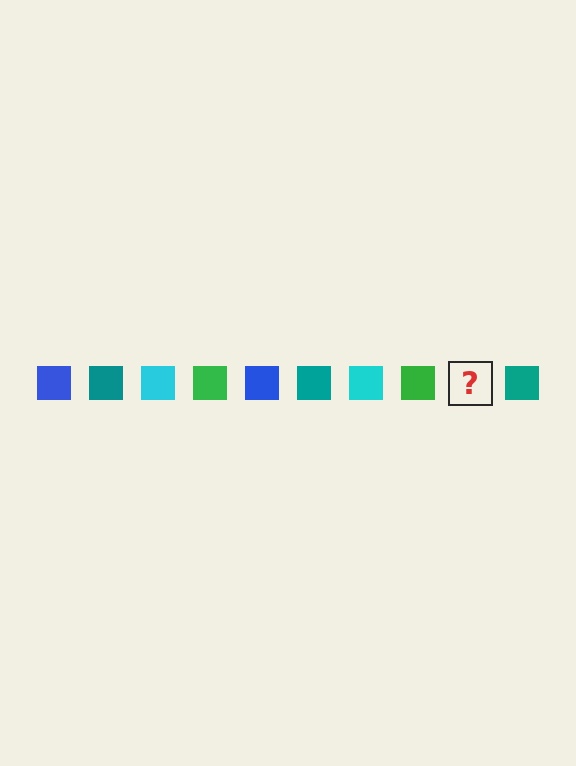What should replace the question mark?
The question mark should be replaced with a blue square.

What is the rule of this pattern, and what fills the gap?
The rule is that the pattern cycles through blue, teal, cyan, green squares. The gap should be filled with a blue square.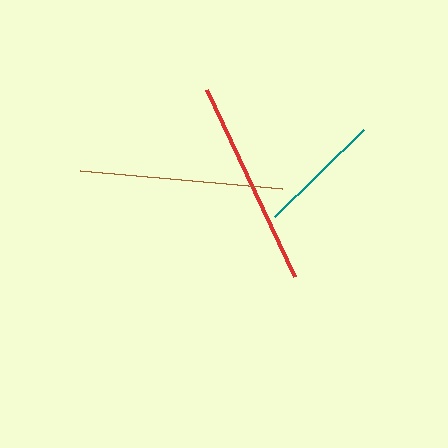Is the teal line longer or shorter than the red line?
The red line is longer than the teal line.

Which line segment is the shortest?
The teal line is the shortest at approximately 124 pixels.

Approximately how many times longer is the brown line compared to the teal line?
The brown line is approximately 1.6 times the length of the teal line.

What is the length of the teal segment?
The teal segment is approximately 124 pixels long.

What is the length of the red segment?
The red segment is approximately 207 pixels long.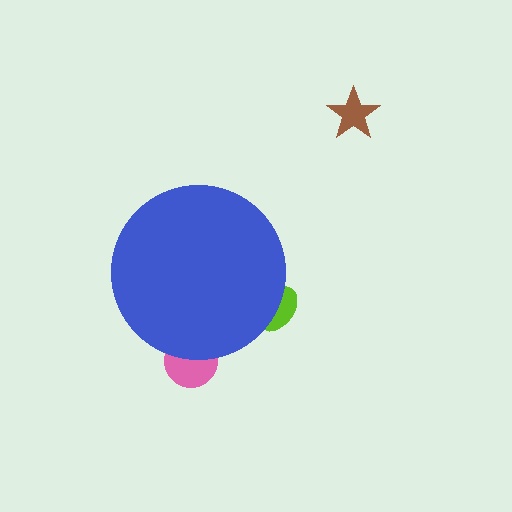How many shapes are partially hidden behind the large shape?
2 shapes are partially hidden.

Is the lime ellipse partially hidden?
Yes, the lime ellipse is partially hidden behind the blue circle.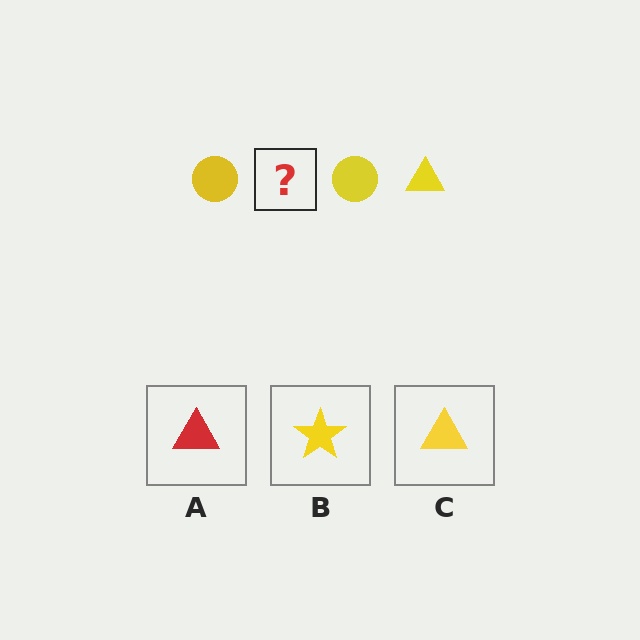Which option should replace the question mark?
Option C.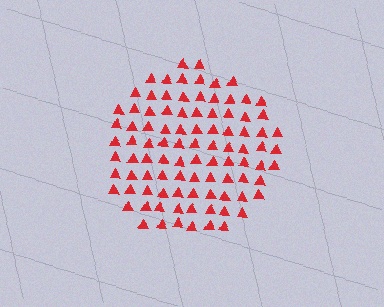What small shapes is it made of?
It is made of small triangles.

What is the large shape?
The large shape is a circle.